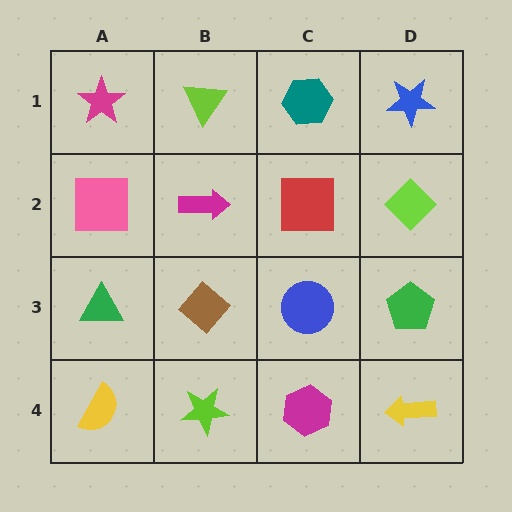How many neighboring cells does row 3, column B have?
4.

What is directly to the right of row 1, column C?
A blue star.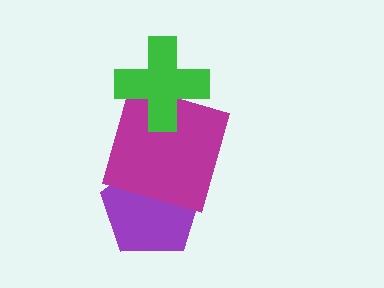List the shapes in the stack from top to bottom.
From top to bottom: the green cross, the magenta square, the purple pentagon.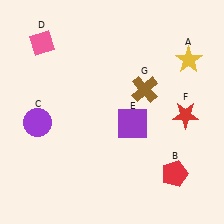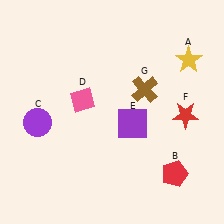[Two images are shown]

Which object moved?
The pink diamond (D) moved down.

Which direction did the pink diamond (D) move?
The pink diamond (D) moved down.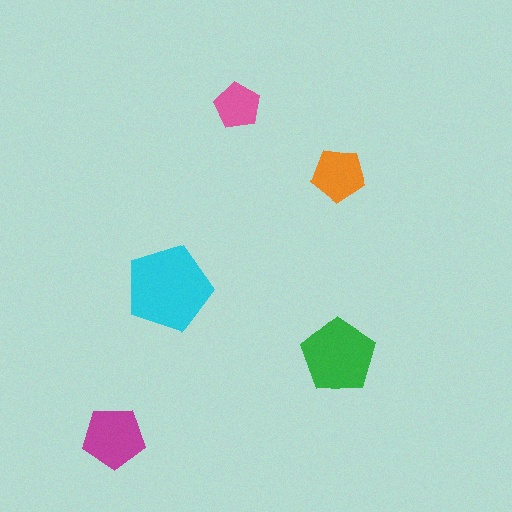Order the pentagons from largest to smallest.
the cyan one, the green one, the magenta one, the orange one, the pink one.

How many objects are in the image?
There are 5 objects in the image.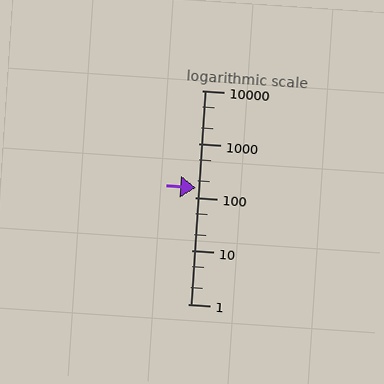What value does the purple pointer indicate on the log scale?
The pointer indicates approximately 150.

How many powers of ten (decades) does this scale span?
The scale spans 4 decades, from 1 to 10000.